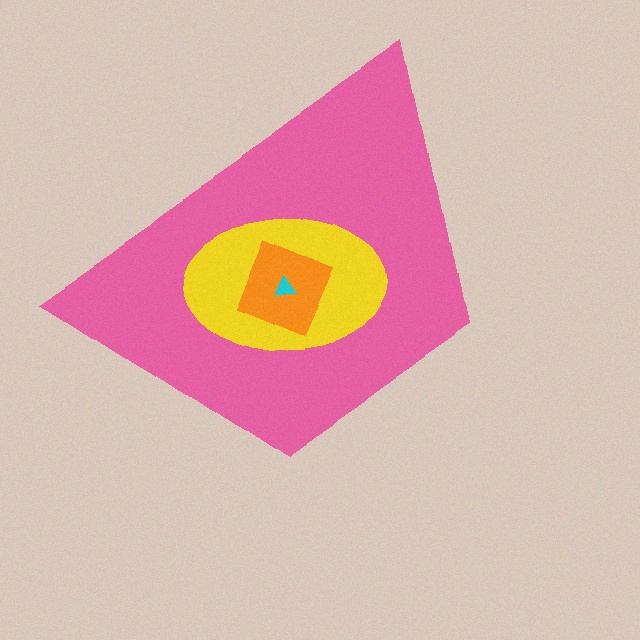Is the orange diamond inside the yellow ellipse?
Yes.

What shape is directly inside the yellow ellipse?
The orange diamond.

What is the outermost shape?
The pink trapezoid.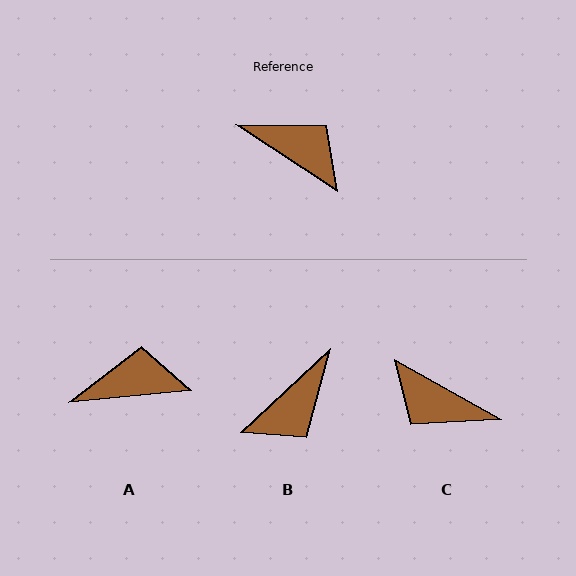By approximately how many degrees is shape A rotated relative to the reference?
Approximately 39 degrees counter-clockwise.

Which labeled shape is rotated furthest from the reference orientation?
C, about 176 degrees away.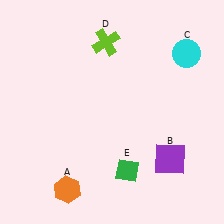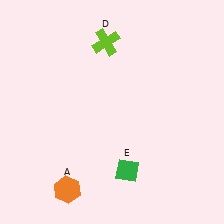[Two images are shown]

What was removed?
The cyan circle (C), the purple square (B) were removed in Image 2.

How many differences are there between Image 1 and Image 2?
There are 2 differences between the two images.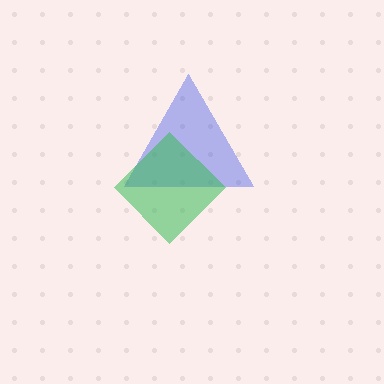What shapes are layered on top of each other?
The layered shapes are: a blue triangle, a green diamond.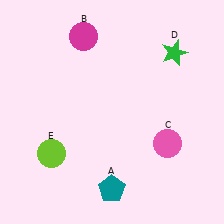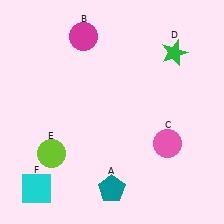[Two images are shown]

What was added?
A cyan square (F) was added in Image 2.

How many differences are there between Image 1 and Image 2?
There is 1 difference between the two images.